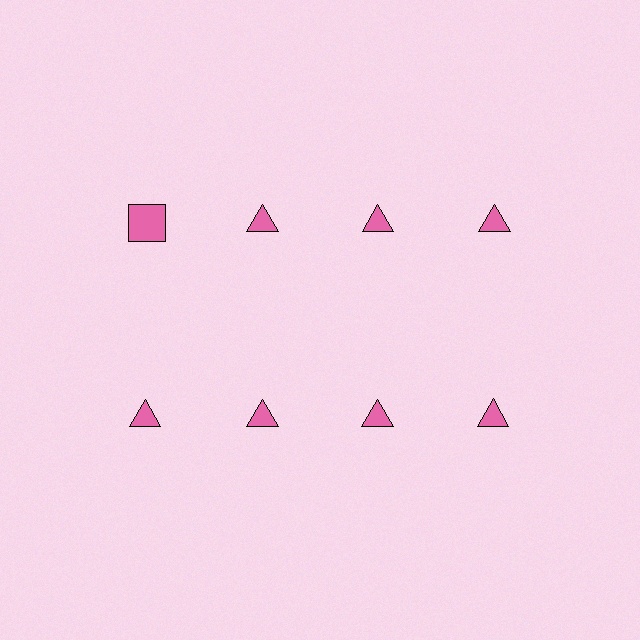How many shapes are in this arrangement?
There are 8 shapes arranged in a grid pattern.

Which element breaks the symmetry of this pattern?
The pink square in the top row, leftmost column breaks the symmetry. All other shapes are pink triangles.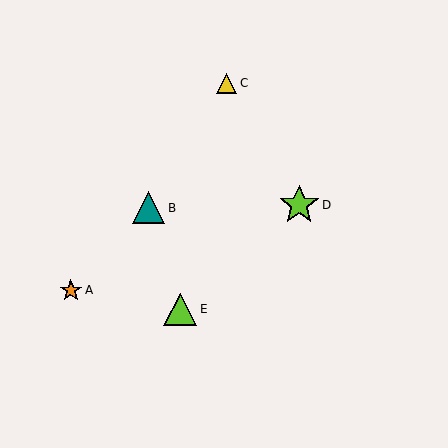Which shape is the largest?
The lime star (labeled D) is the largest.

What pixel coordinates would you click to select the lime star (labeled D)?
Click at (299, 205) to select the lime star D.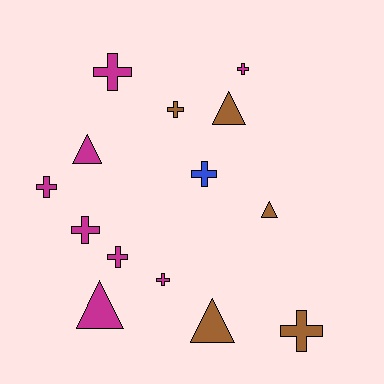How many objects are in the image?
There are 14 objects.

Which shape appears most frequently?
Cross, with 9 objects.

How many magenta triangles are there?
There are 2 magenta triangles.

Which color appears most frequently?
Magenta, with 8 objects.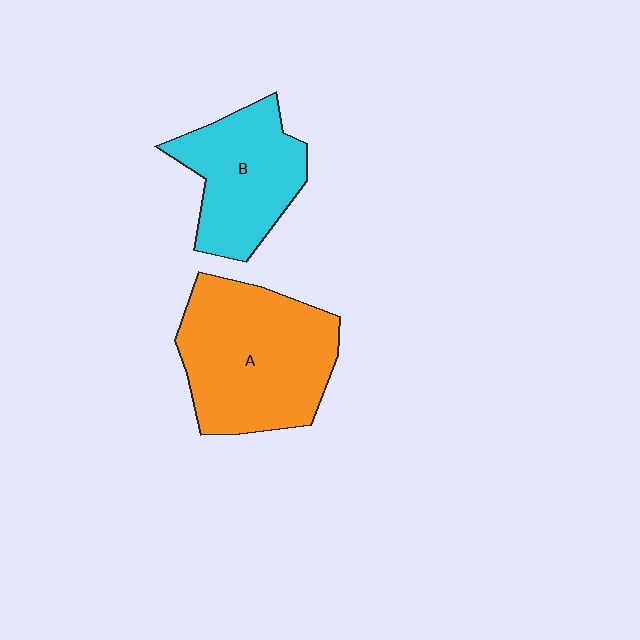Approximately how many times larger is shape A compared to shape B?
Approximately 1.5 times.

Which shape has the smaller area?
Shape B (cyan).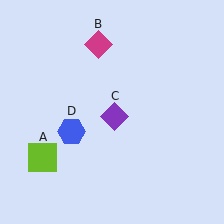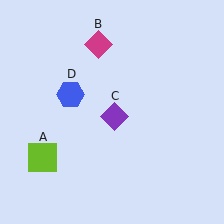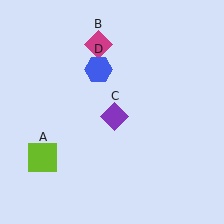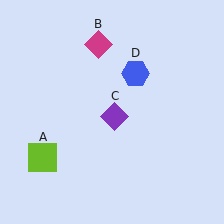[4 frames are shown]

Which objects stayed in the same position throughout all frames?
Lime square (object A) and magenta diamond (object B) and purple diamond (object C) remained stationary.